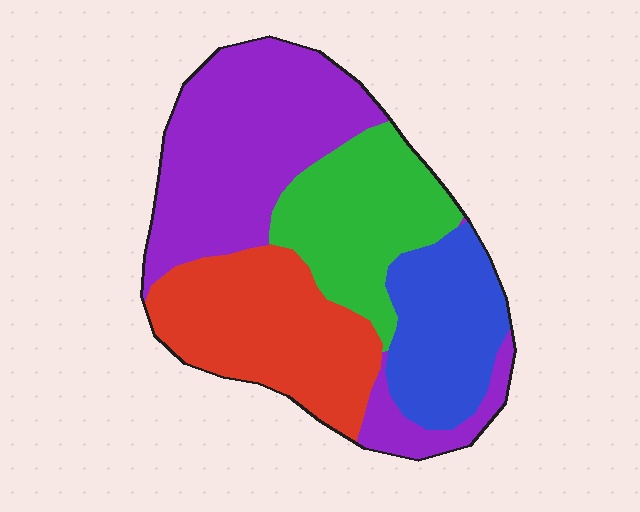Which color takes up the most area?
Purple, at roughly 35%.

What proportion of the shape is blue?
Blue covers about 20% of the shape.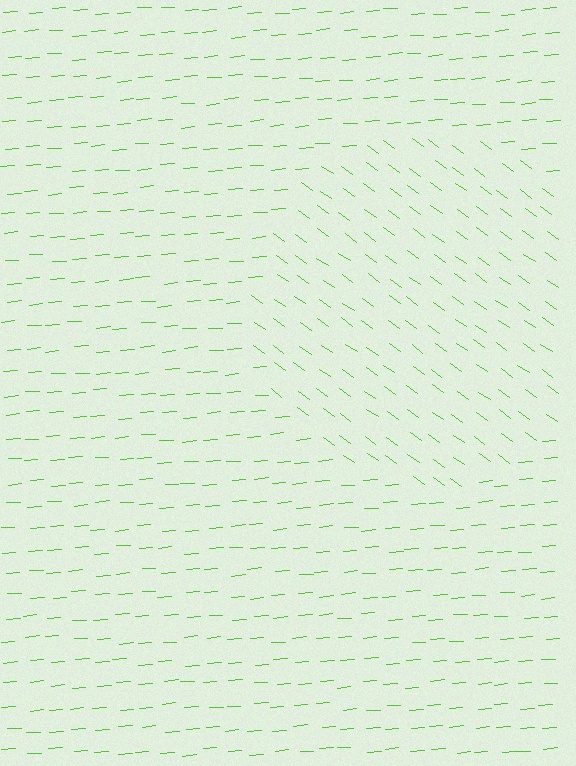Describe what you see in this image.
The image is filled with small lime line segments. A circle region in the image has lines oriented differently from the surrounding lines, creating a visible texture boundary.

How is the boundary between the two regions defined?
The boundary is defined purely by a change in line orientation (approximately 40 degrees difference). All lines are the same color and thickness.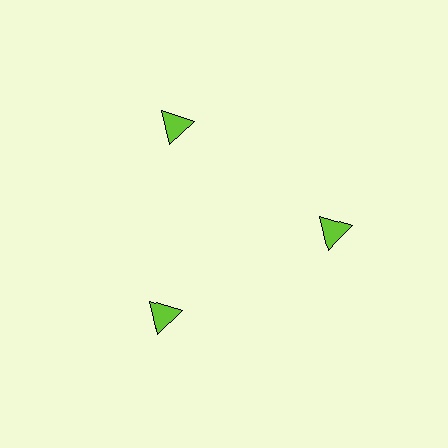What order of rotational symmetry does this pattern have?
This pattern has 3-fold rotational symmetry.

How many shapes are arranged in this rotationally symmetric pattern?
There are 3 shapes, arranged in 3 groups of 1.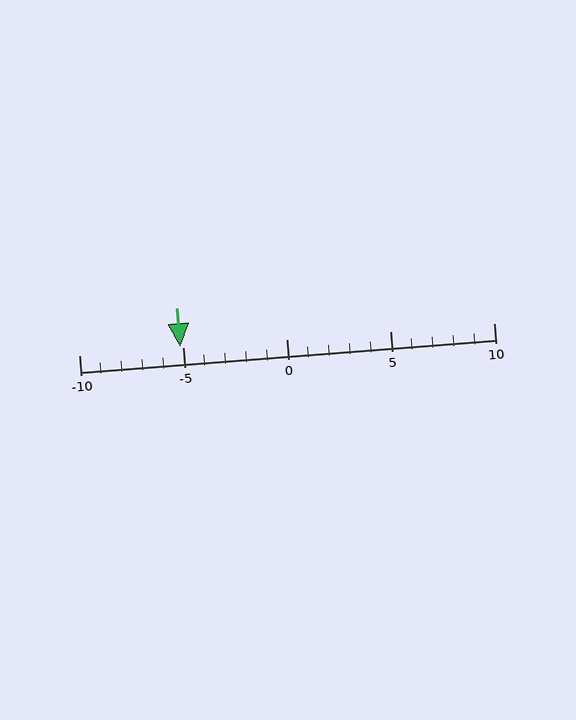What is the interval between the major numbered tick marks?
The major tick marks are spaced 5 units apart.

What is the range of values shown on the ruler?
The ruler shows values from -10 to 10.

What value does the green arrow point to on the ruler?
The green arrow points to approximately -5.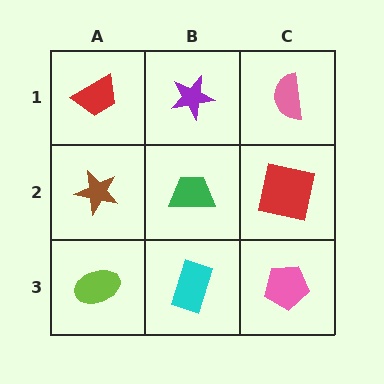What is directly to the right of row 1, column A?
A purple star.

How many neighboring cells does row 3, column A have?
2.